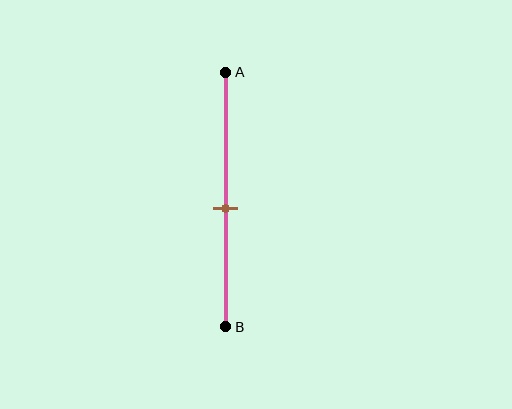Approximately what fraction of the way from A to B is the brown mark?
The brown mark is approximately 55% of the way from A to B.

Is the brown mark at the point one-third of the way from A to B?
No, the mark is at about 55% from A, not at the 33% one-third point.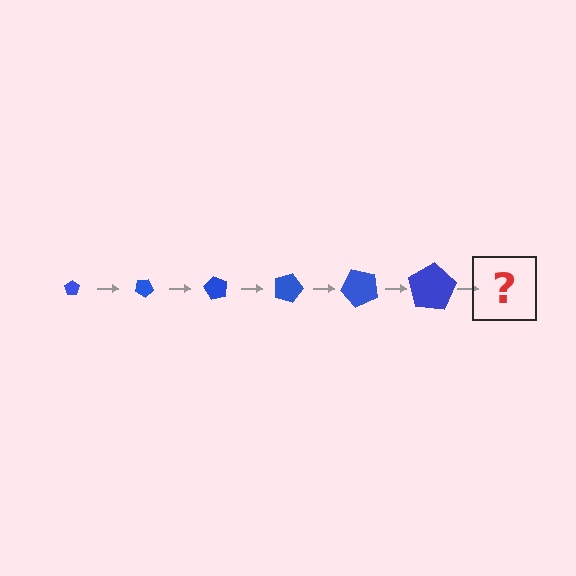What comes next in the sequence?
The next element should be a pentagon, larger than the previous one and rotated 180 degrees from the start.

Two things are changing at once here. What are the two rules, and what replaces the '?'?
The two rules are that the pentagon grows larger each step and it rotates 30 degrees each step. The '?' should be a pentagon, larger than the previous one and rotated 180 degrees from the start.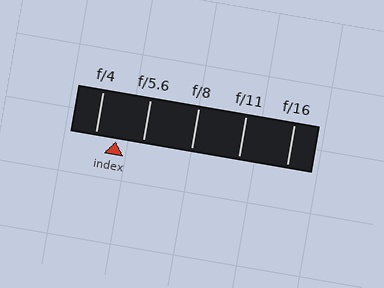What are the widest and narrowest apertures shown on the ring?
The widest aperture shown is f/4 and the narrowest is f/16.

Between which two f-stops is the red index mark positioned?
The index mark is between f/4 and f/5.6.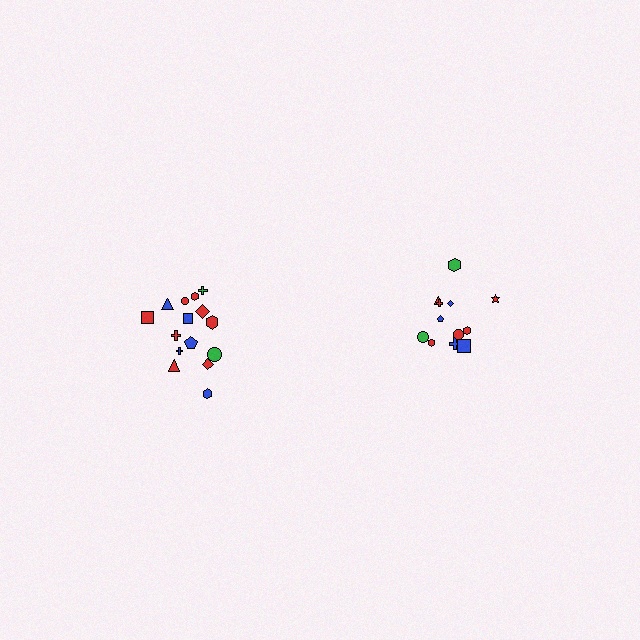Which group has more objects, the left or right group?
The left group.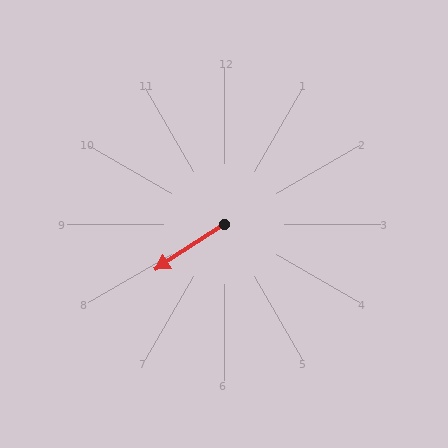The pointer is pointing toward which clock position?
Roughly 8 o'clock.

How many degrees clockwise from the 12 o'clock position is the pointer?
Approximately 236 degrees.